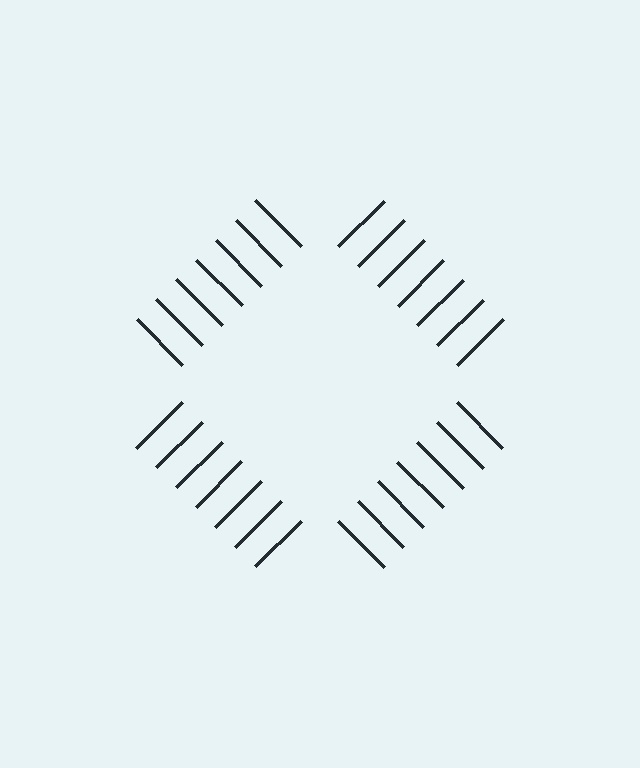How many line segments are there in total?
28 — 7 along each of the 4 edges.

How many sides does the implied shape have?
4 sides — the line-ends trace a square.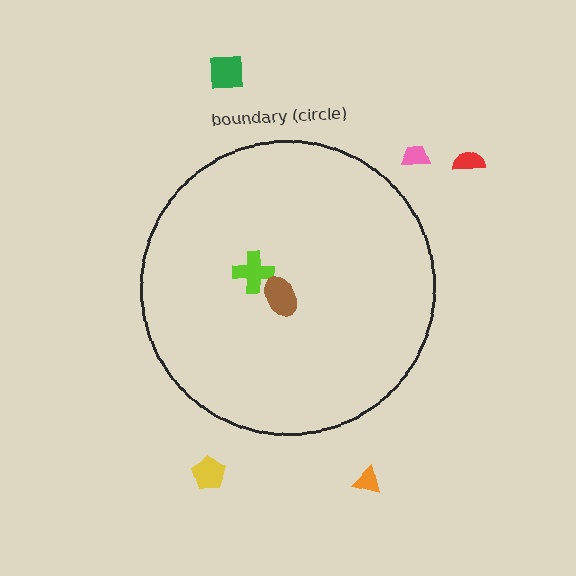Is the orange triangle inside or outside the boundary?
Outside.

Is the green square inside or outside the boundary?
Outside.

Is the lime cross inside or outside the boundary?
Inside.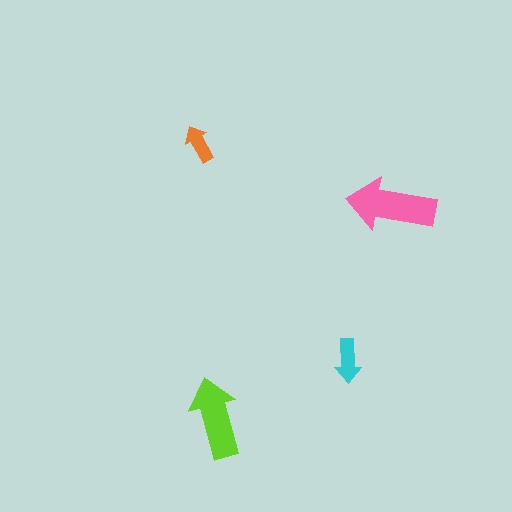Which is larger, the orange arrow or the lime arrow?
The lime one.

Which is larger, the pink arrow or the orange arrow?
The pink one.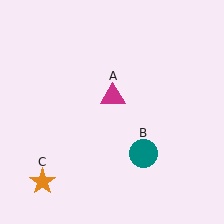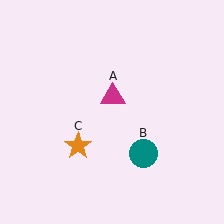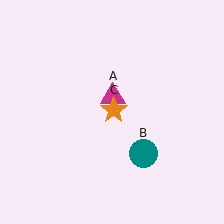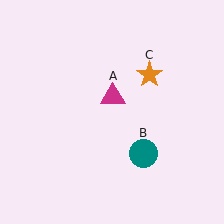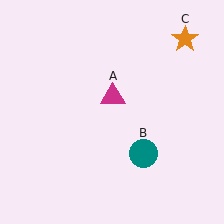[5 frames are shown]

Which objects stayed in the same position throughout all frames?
Magenta triangle (object A) and teal circle (object B) remained stationary.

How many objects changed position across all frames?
1 object changed position: orange star (object C).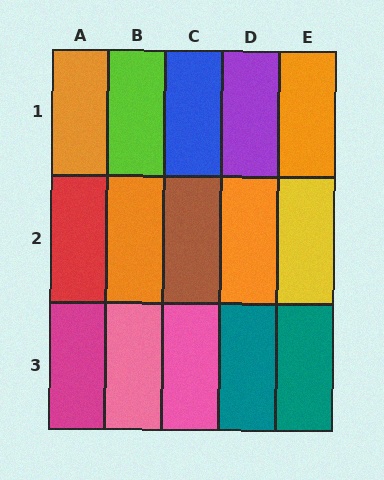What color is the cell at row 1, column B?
Lime.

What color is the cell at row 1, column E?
Orange.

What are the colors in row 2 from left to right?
Red, orange, brown, orange, yellow.